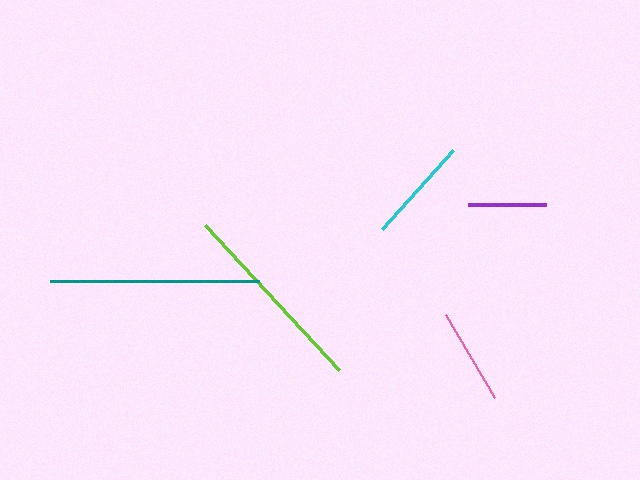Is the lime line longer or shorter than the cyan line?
The lime line is longer than the cyan line.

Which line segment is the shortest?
The purple line is the shortest at approximately 78 pixels.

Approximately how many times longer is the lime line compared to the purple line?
The lime line is approximately 2.5 times the length of the purple line.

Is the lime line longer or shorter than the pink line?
The lime line is longer than the pink line.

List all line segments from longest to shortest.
From longest to shortest: teal, lime, cyan, pink, purple.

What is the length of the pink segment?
The pink segment is approximately 97 pixels long.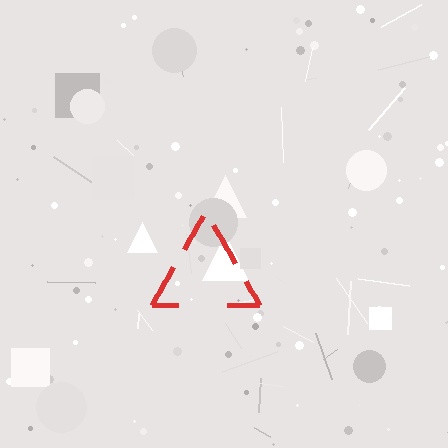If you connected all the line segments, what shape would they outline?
They would outline a triangle.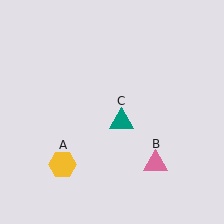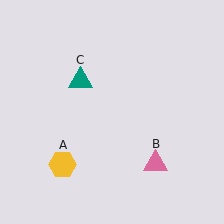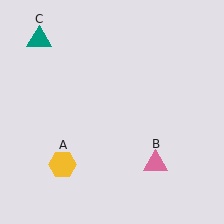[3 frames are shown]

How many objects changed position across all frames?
1 object changed position: teal triangle (object C).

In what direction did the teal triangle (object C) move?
The teal triangle (object C) moved up and to the left.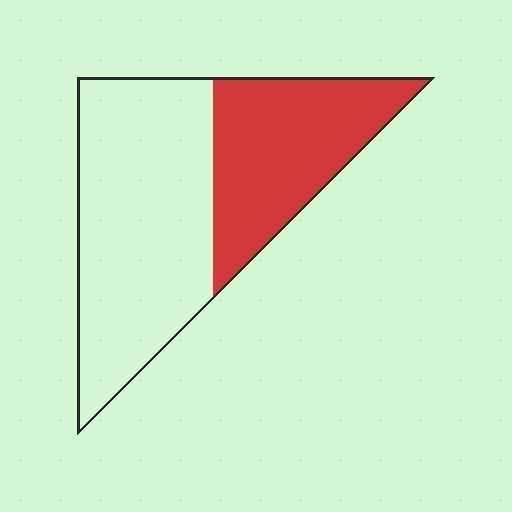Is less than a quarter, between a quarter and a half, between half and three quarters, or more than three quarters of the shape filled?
Between a quarter and a half.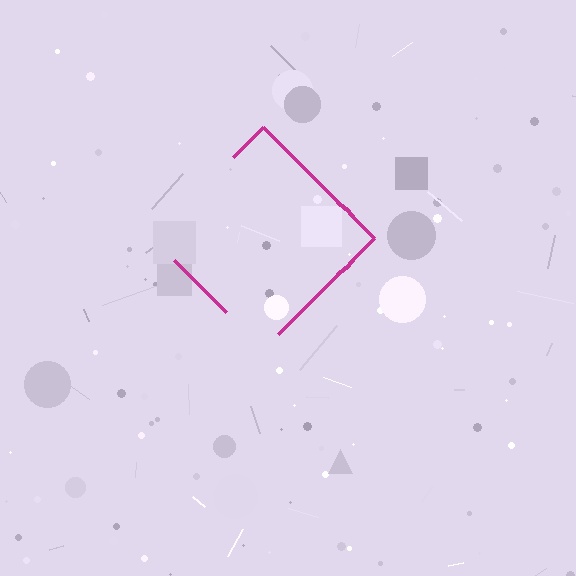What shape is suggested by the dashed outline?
The dashed outline suggests a diamond.